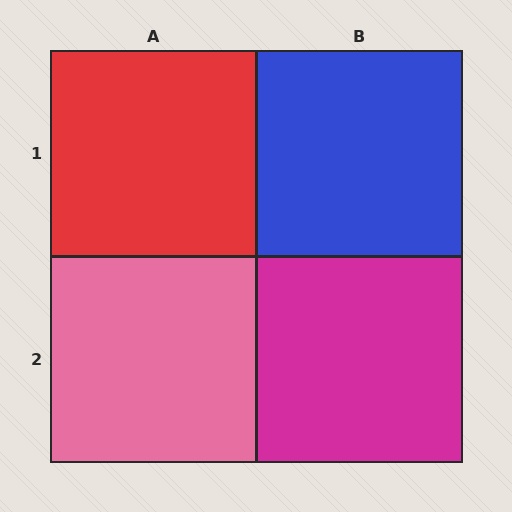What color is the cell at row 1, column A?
Red.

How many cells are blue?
1 cell is blue.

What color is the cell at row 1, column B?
Blue.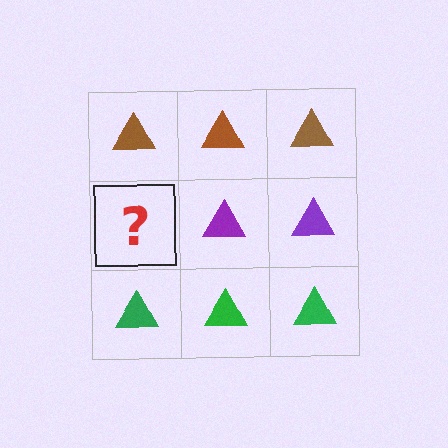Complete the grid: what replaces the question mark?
The question mark should be replaced with a purple triangle.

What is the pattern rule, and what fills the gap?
The rule is that each row has a consistent color. The gap should be filled with a purple triangle.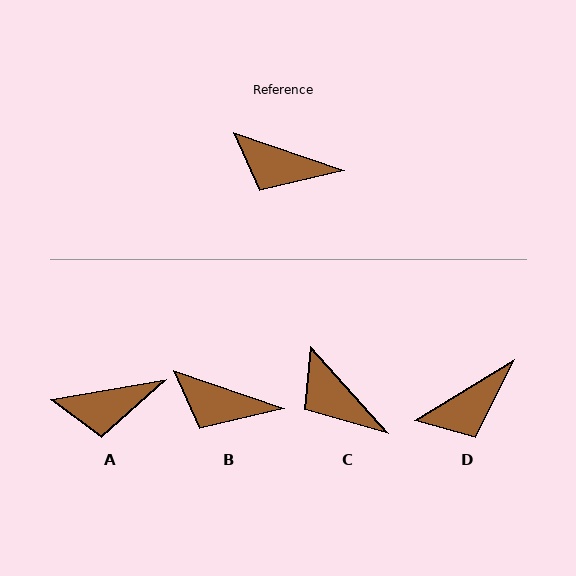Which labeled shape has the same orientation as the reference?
B.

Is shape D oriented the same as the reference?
No, it is off by about 50 degrees.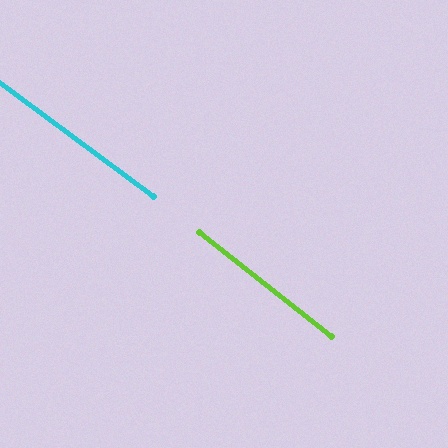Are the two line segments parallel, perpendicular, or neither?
Parallel — their directions differ by only 1.8°.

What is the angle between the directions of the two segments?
Approximately 2 degrees.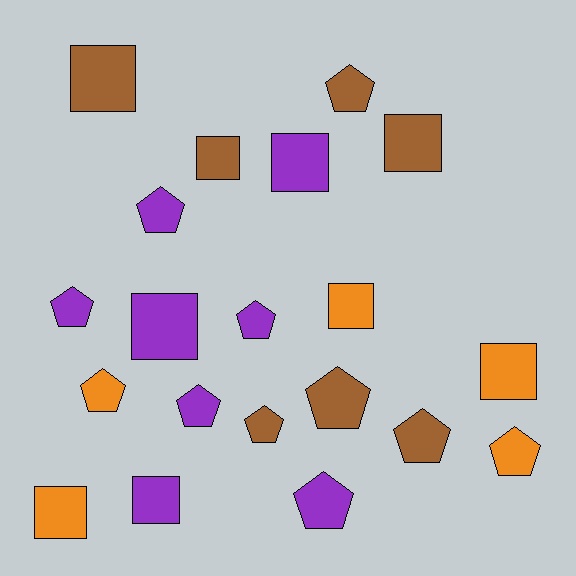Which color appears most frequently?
Purple, with 8 objects.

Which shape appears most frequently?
Pentagon, with 11 objects.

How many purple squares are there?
There are 3 purple squares.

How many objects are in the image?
There are 20 objects.